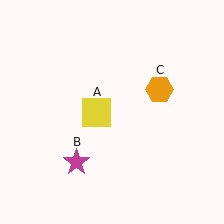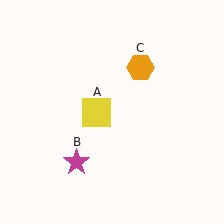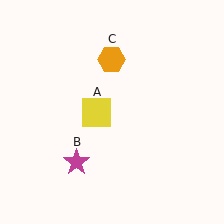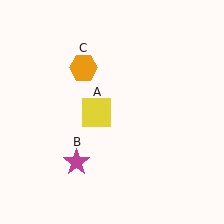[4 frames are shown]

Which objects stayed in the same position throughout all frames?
Yellow square (object A) and magenta star (object B) remained stationary.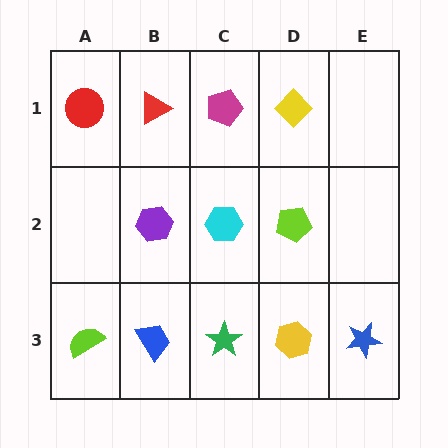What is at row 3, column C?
A green star.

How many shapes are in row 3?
5 shapes.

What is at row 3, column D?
A yellow hexagon.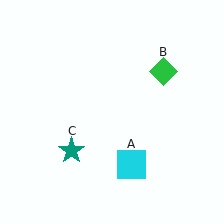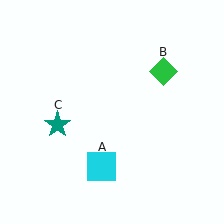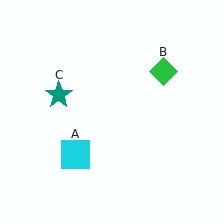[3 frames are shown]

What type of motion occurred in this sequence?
The cyan square (object A), teal star (object C) rotated clockwise around the center of the scene.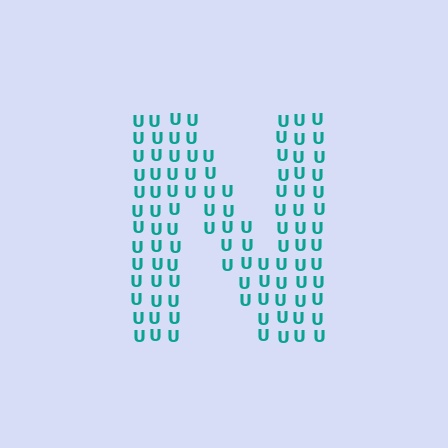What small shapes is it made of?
It is made of small letter U's.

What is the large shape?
The large shape is the letter N.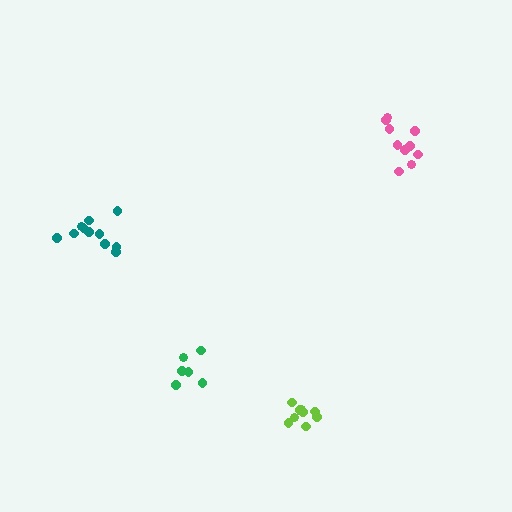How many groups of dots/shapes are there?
There are 4 groups.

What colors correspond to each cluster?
The clusters are colored: teal, lime, pink, green.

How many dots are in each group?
Group 1: 11 dots, Group 2: 9 dots, Group 3: 10 dots, Group 4: 6 dots (36 total).